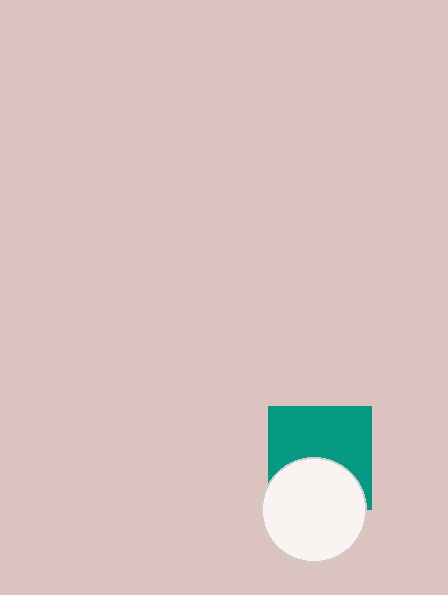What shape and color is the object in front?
The object in front is a white circle.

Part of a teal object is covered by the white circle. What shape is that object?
It is a square.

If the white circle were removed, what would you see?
You would see the complete teal square.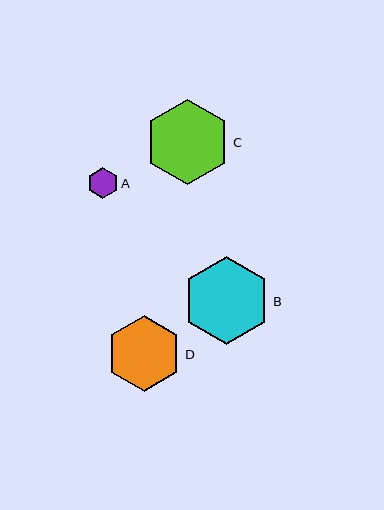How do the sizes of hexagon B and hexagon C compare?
Hexagon B and hexagon C are approximately the same size.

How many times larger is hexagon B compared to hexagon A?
Hexagon B is approximately 2.9 times the size of hexagon A.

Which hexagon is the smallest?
Hexagon A is the smallest with a size of approximately 31 pixels.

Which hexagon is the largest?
Hexagon B is the largest with a size of approximately 88 pixels.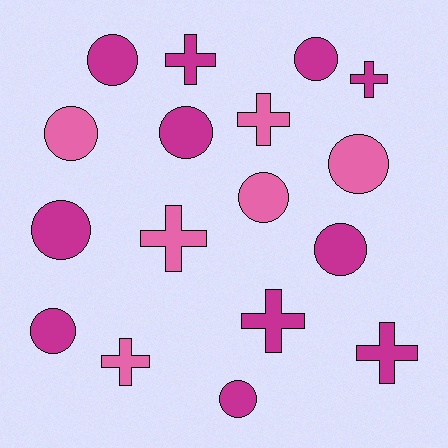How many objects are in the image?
There are 17 objects.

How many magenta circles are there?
There are 7 magenta circles.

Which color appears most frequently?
Magenta, with 11 objects.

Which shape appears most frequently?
Circle, with 10 objects.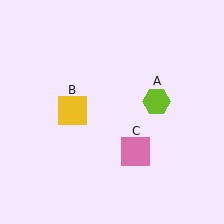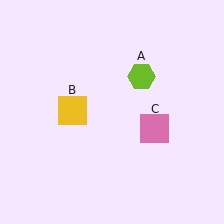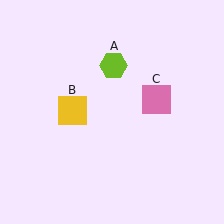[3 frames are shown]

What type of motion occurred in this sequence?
The lime hexagon (object A), pink square (object C) rotated counterclockwise around the center of the scene.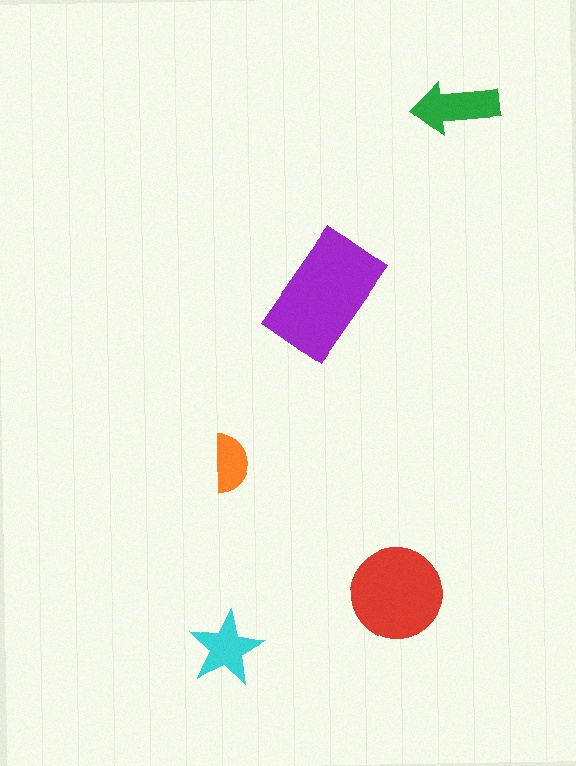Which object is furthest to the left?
The cyan star is leftmost.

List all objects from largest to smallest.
The purple rectangle, the red circle, the green arrow, the cyan star, the orange semicircle.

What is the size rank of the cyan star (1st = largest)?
4th.